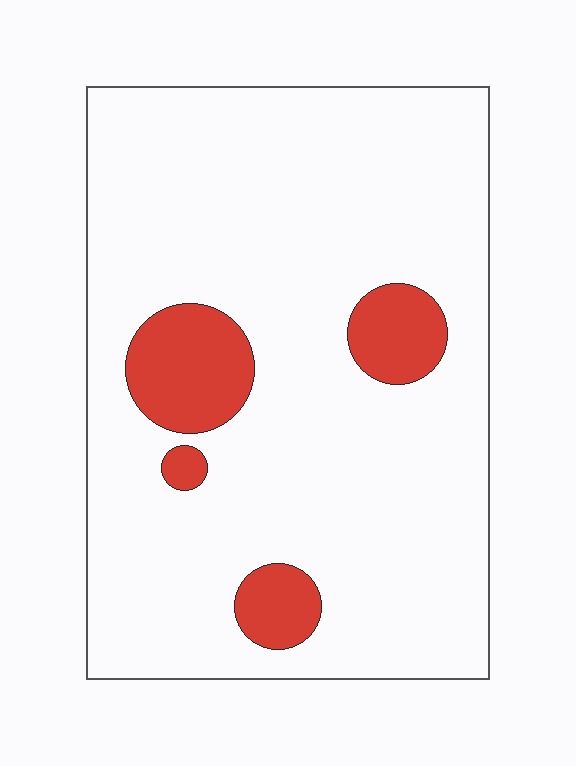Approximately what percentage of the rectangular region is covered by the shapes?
Approximately 10%.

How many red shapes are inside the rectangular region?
4.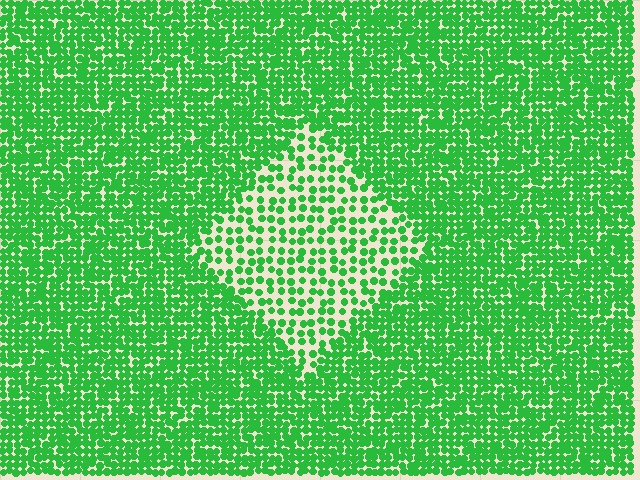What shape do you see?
I see a diamond.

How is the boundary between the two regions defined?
The boundary is defined by a change in element density (approximately 2.2x ratio). All elements are the same color, size, and shape.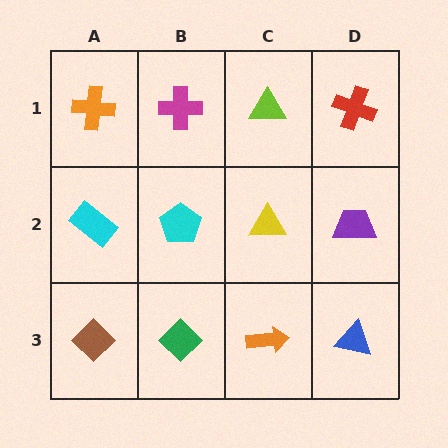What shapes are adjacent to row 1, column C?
A yellow triangle (row 2, column C), a magenta cross (row 1, column B), a red cross (row 1, column D).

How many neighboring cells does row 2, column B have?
4.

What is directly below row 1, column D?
A purple trapezoid.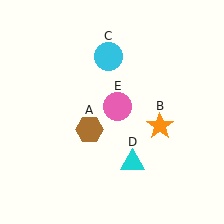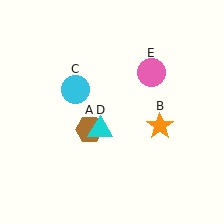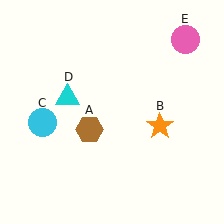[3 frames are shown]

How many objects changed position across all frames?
3 objects changed position: cyan circle (object C), cyan triangle (object D), pink circle (object E).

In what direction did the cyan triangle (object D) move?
The cyan triangle (object D) moved up and to the left.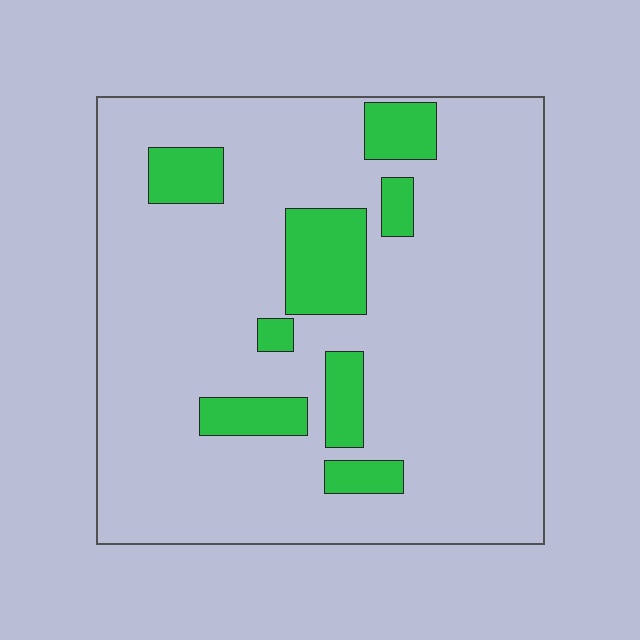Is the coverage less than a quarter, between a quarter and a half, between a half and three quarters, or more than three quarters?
Less than a quarter.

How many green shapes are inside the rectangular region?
8.